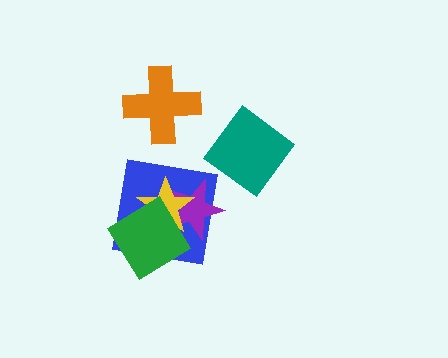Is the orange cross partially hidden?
No, no other shape covers it.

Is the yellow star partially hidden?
Yes, it is partially covered by another shape.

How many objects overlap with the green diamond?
3 objects overlap with the green diamond.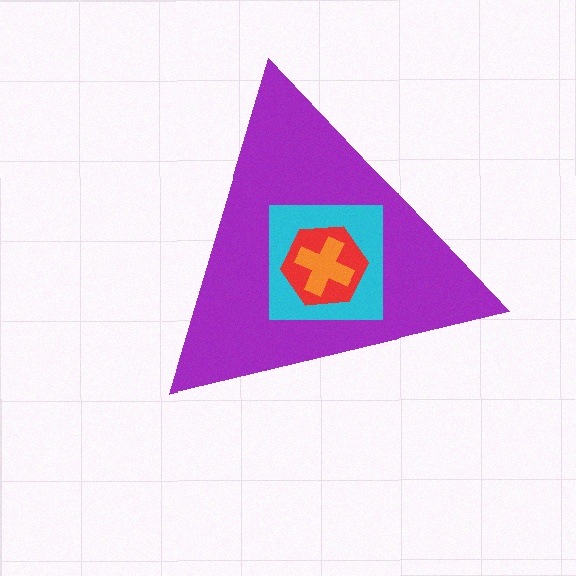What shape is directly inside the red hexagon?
The orange cross.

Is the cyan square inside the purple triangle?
Yes.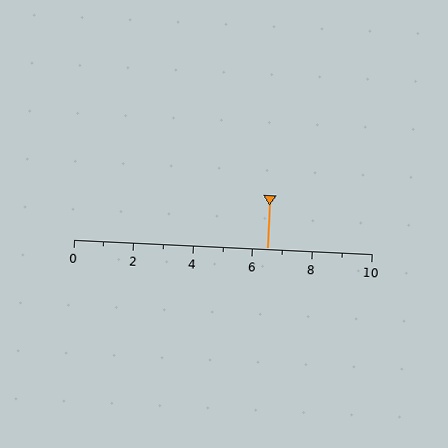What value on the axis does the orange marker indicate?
The marker indicates approximately 6.5.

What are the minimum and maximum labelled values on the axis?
The axis runs from 0 to 10.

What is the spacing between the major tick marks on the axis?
The major ticks are spaced 2 apart.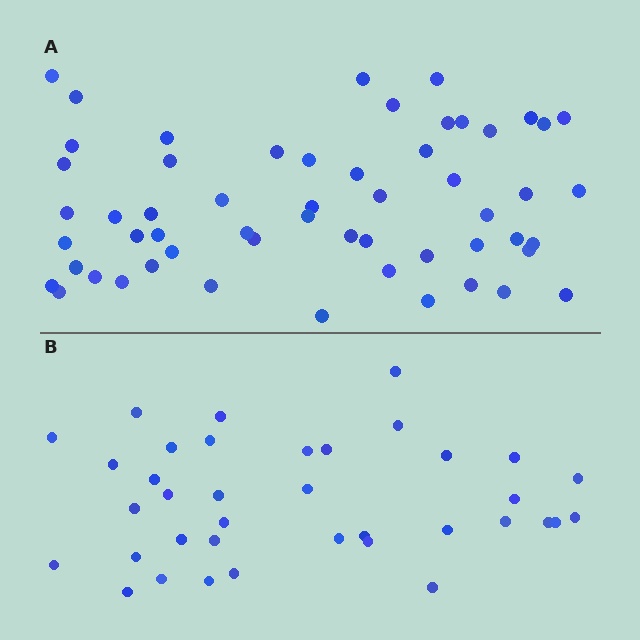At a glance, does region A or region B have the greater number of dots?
Region A (the top region) has more dots.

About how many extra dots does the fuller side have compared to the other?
Region A has approximately 20 more dots than region B.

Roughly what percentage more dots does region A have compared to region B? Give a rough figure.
About 50% more.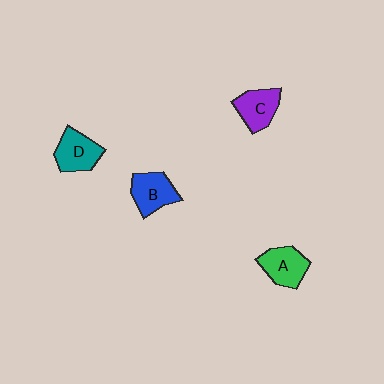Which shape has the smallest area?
Shape C (purple).